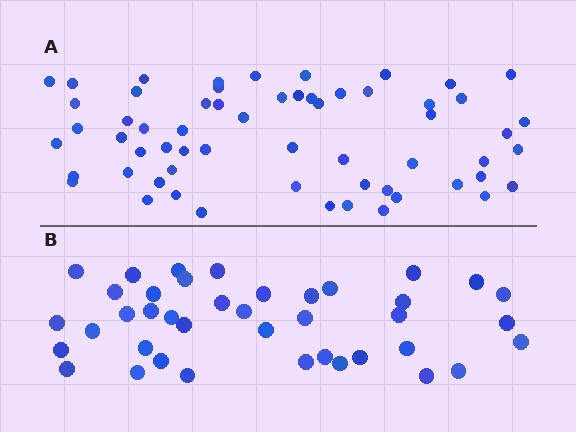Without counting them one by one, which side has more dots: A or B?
Region A (the top region) has more dots.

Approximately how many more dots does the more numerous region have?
Region A has approximately 20 more dots than region B.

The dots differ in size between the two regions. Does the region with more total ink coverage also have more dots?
No. Region B has more total ink coverage because its dots are larger, but region A actually contains more individual dots. Total area can be misleading — the number of items is what matters here.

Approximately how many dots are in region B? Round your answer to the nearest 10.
About 40 dots.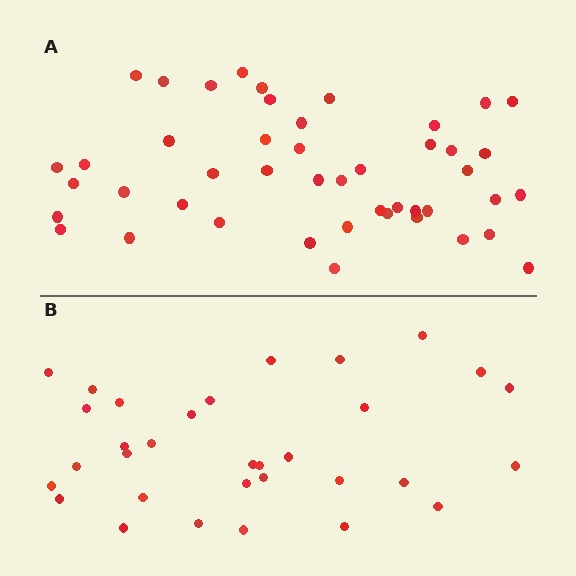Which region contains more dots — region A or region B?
Region A (the top region) has more dots.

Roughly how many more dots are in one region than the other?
Region A has approximately 15 more dots than region B.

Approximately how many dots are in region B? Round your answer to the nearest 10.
About 30 dots. (The exact count is 32, which rounds to 30.)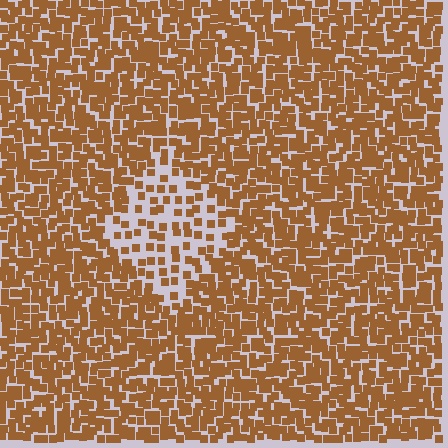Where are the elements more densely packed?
The elements are more densely packed outside the diamond boundary.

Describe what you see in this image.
The image contains small brown elements arranged at two different densities. A diamond-shaped region is visible where the elements are less densely packed than the surrounding area.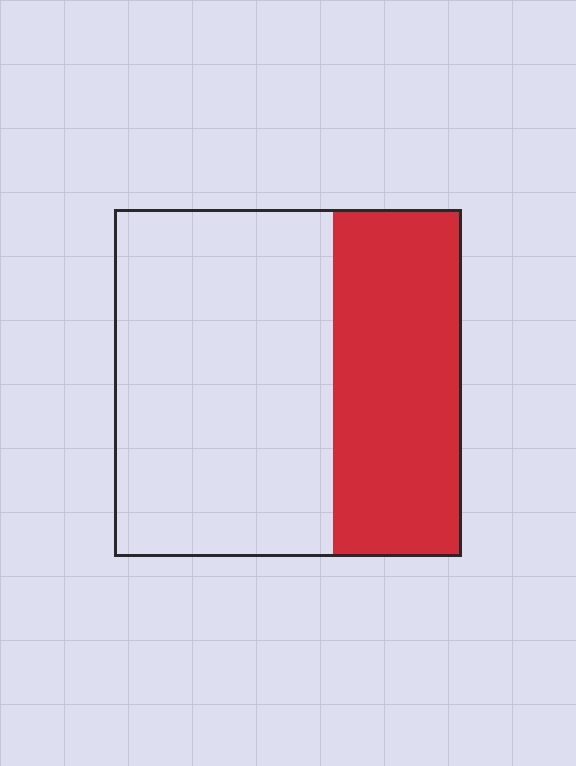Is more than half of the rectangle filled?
No.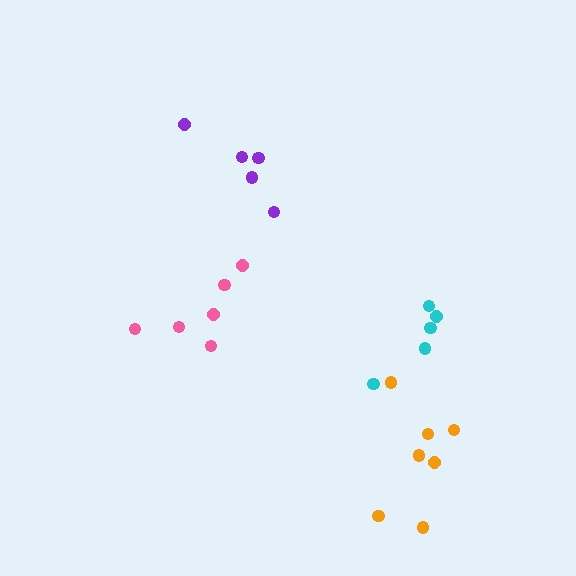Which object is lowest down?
The orange cluster is bottommost.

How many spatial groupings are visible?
There are 4 spatial groupings.